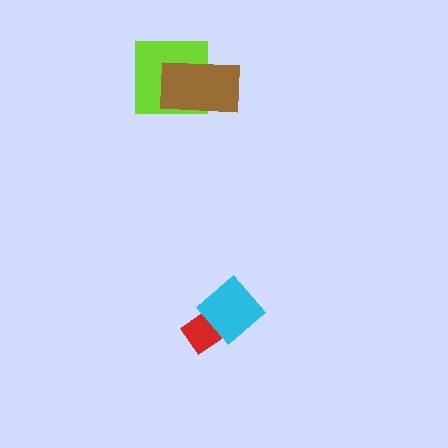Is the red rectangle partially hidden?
Yes, it is partially covered by another shape.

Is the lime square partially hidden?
Yes, it is partially covered by another shape.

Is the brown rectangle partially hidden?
No, no other shape covers it.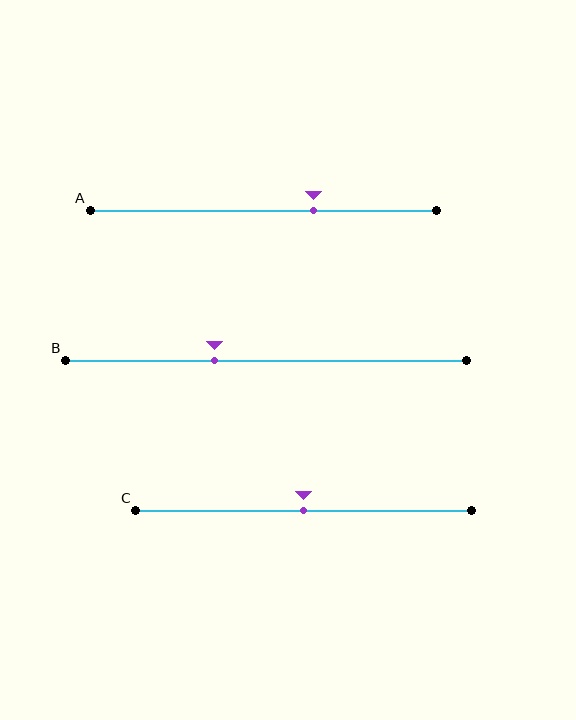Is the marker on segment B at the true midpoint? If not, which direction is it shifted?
No, the marker on segment B is shifted to the left by about 13% of the segment length.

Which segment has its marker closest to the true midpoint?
Segment C has its marker closest to the true midpoint.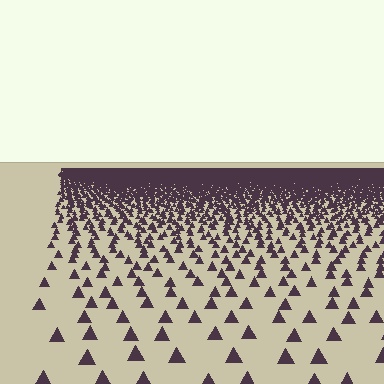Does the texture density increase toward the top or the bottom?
Density increases toward the top.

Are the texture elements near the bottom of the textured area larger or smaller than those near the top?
Larger. Near the bottom, elements are closer to the viewer and appear at a bigger on-screen size.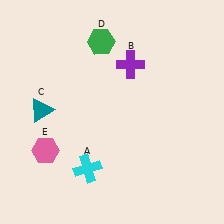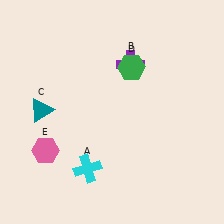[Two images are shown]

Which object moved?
The green hexagon (D) moved right.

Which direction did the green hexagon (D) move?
The green hexagon (D) moved right.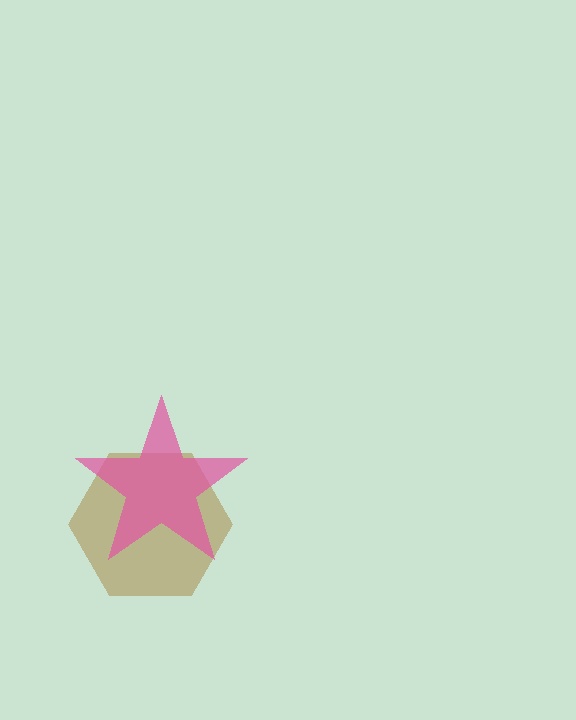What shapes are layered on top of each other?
The layered shapes are: a brown hexagon, a pink star.